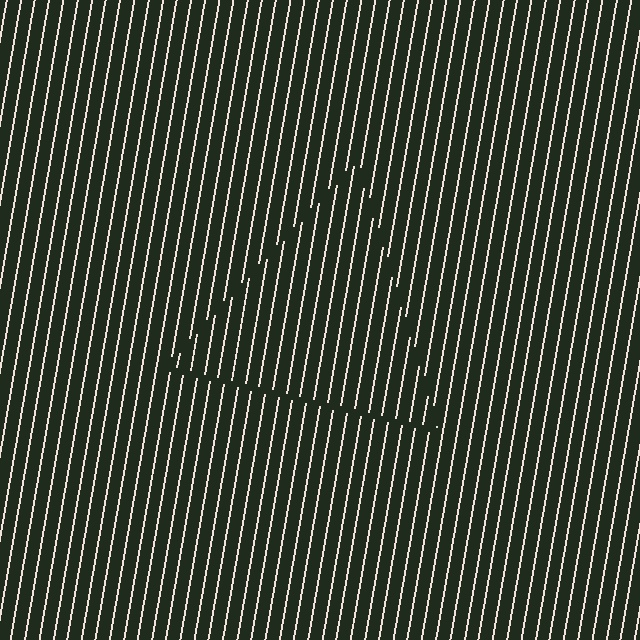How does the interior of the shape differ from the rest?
The interior of the shape contains the same grating, shifted by half a period — the contour is defined by the phase discontinuity where line-ends from the inner and outer gratings abut.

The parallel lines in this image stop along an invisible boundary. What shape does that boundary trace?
An illusory triangle. The interior of the shape contains the same grating, shifted by half a period — the contour is defined by the phase discontinuity where line-ends from the inner and outer gratings abut.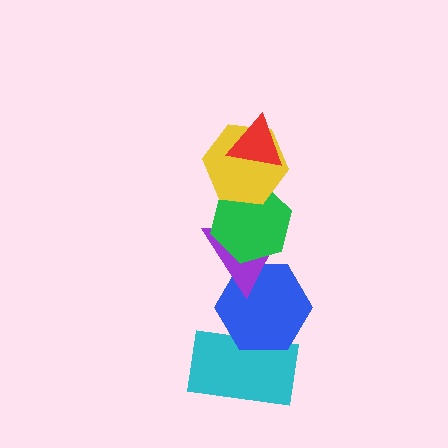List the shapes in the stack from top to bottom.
From top to bottom: the red triangle, the yellow hexagon, the green hexagon, the purple triangle, the blue hexagon, the cyan rectangle.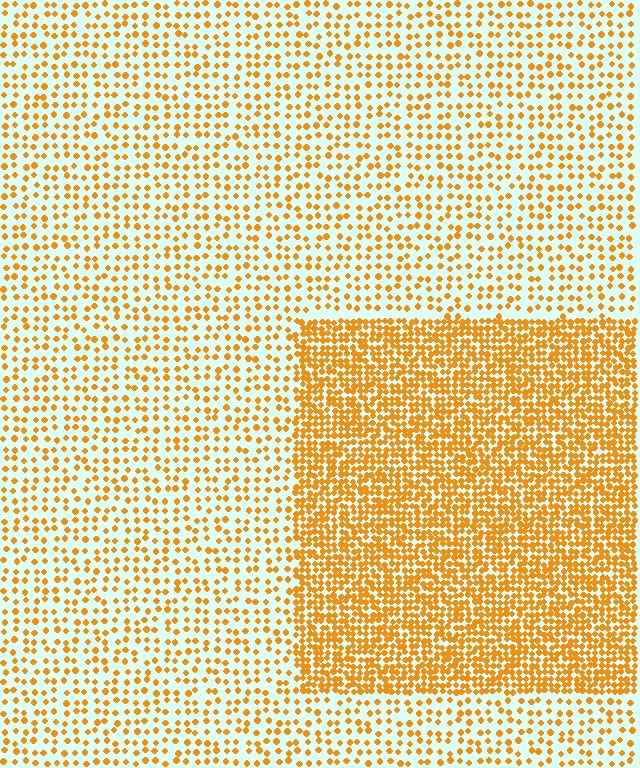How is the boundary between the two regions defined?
The boundary is defined by a change in element density (approximately 2.5x ratio). All elements are the same color, size, and shape.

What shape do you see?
I see a rectangle.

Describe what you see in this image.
The image contains small orange elements arranged at two different densities. A rectangle-shaped region is visible where the elements are more densely packed than the surrounding area.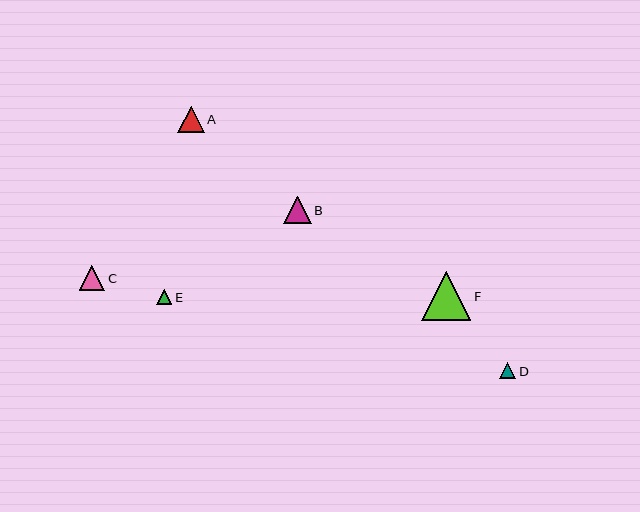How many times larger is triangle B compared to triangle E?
Triangle B is approximately 1.8 times the size of triangle E.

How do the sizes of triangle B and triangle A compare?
Triangle B and triangle A are approximately the same size.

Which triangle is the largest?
Triangle F is the largest with a size of approximately 49 pixels.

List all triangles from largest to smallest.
From largest to smallest: F, B, A, C, D, E.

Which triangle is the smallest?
Triangle E is the smallest with a size of approximately 15 pixels.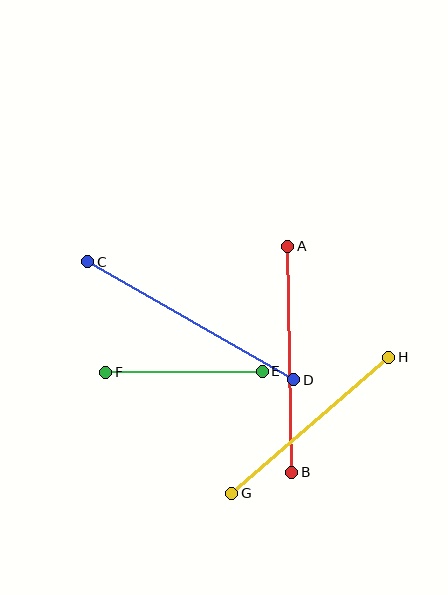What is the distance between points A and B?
The distance is approximately 226 pixels.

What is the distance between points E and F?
The distance is approximately 156 pixels.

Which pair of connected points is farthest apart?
Points C and D are farthest apart.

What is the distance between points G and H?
The distance is approximately 208 pixels.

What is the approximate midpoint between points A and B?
The midpoint is at approximately (290, 359) pixels.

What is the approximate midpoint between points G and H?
The midpoint is at approximately (310, 425) pixels.